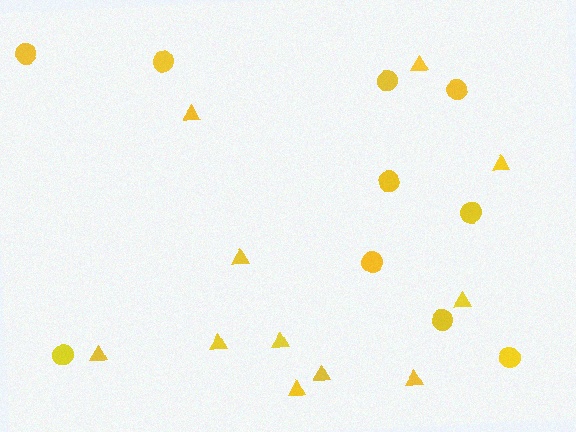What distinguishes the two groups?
There are 2 groups: one group of circles (10) and one group of triangles (11).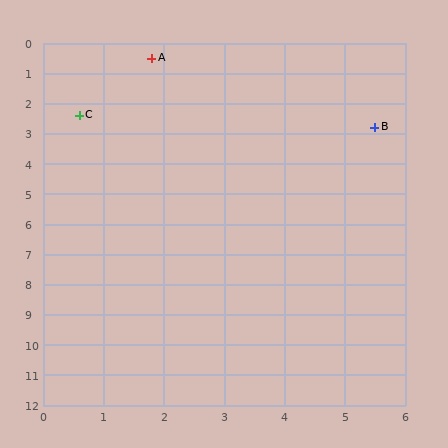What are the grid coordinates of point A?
Point A is at approximately (1.8, 0.5).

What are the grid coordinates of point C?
Point C is at approximately (0.6, 2.4).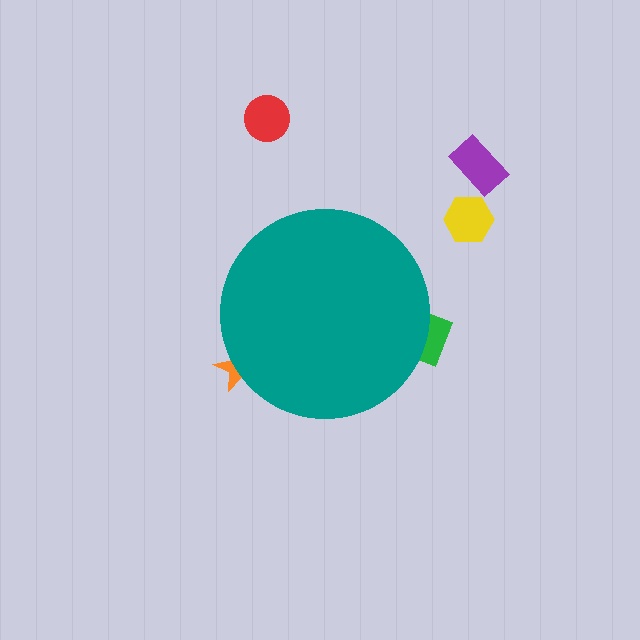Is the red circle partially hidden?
No, the red circle is fully visible.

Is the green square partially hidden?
Yes, the green square is partially hidden behind the teal circle.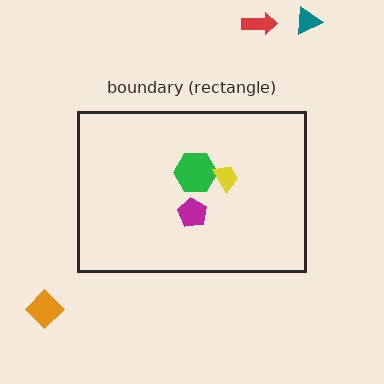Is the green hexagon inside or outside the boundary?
Inside.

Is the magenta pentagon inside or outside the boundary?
Inside.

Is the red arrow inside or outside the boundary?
Outside.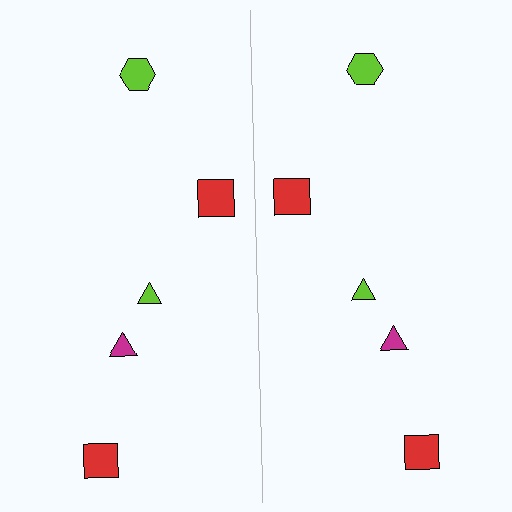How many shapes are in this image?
There are 10 shapes in this image.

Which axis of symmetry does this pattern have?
The pattern has a vertical axis of symmetry running through the center of the image.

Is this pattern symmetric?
Yes, this pattern has bilateral (reflection) symmetry.